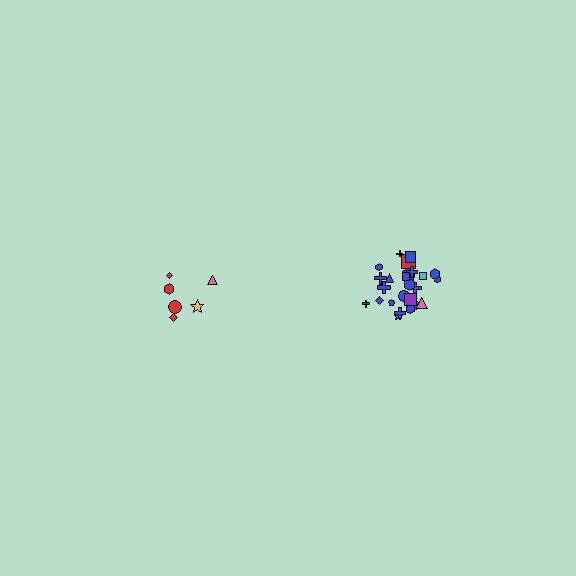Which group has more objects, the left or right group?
The right group.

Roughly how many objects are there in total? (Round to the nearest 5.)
Roughly 30 objects in total.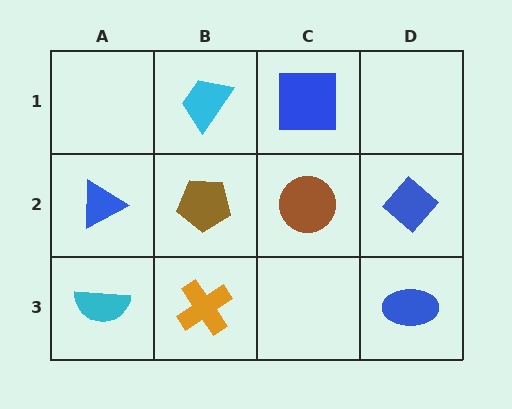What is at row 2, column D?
A blue diamond.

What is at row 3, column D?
A blue ellipse.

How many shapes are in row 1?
2 shapes.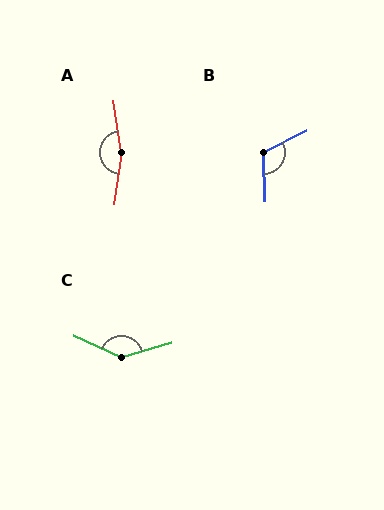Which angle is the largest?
A, at approximately 163 degrees.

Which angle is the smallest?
B, at approximately 116 degrees.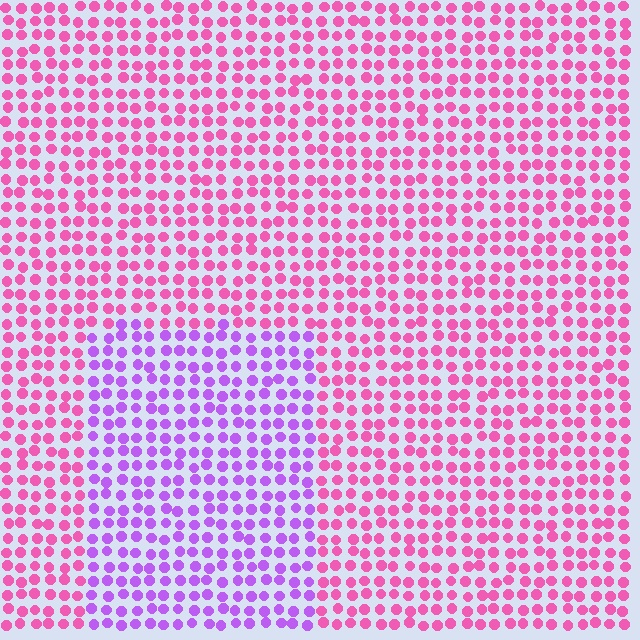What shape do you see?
I see a rectangle.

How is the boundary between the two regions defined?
The boundary is defined purely by a slight shift in hue (about 45 degrees). Spacing, size, and orientation are identical on both sides.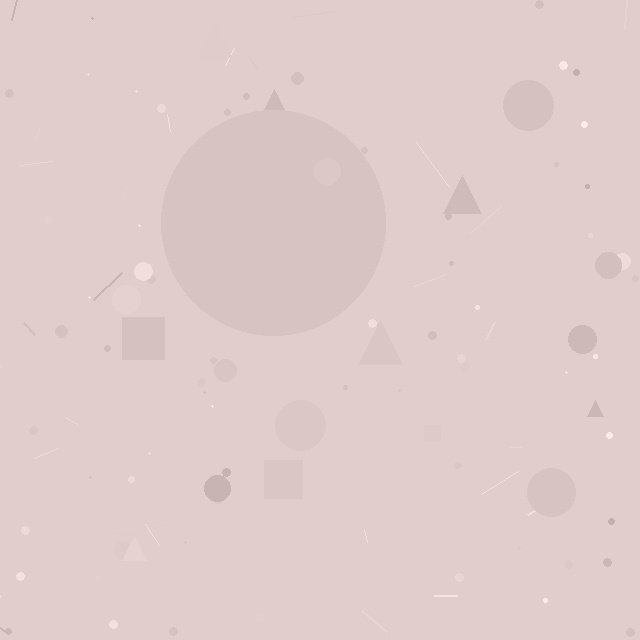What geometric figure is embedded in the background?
A circle is embedded in the background.